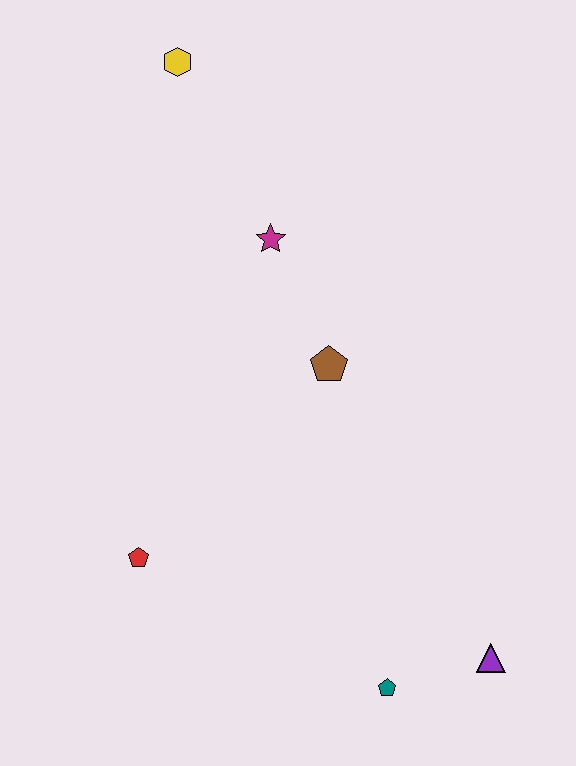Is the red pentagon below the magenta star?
Yes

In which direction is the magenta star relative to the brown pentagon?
The magenta star is above the brown pentagon.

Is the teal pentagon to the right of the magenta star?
Yes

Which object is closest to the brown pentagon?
The magenta star is closest to the brown pentagon.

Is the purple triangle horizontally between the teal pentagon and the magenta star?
No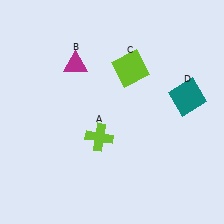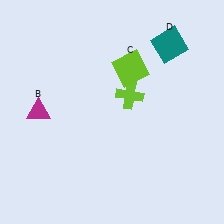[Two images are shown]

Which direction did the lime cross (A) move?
The lime cross (A) moved up.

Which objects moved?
The objects that moved are: the lime cross (A), the magenta triangle (B), the teal square (D).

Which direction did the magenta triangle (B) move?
The magenta triangle (B) moved down.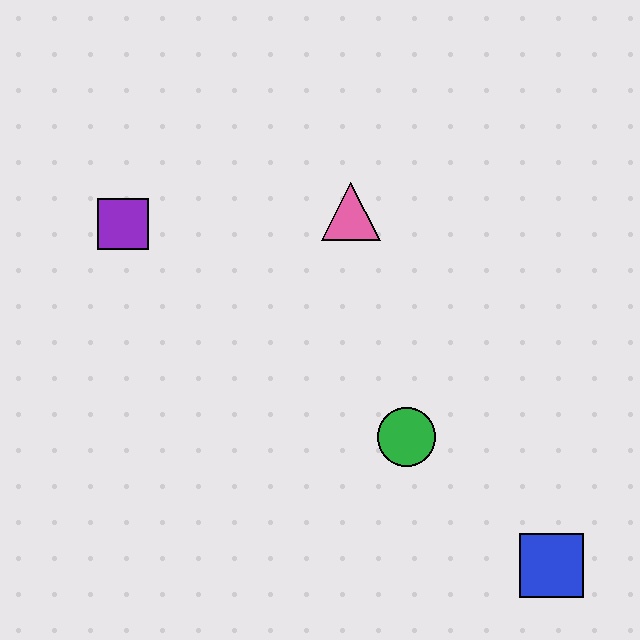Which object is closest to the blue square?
The green circle is closest to the blue square.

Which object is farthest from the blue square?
The purple square is farthest from the blue square.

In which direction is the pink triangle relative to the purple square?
The pink triangle is to the right of the purple square.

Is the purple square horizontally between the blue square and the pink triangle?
No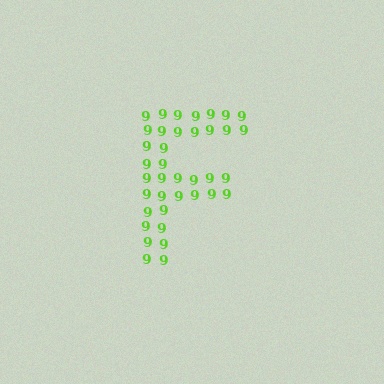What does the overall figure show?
The overall figure shows the letter F.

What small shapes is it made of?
It is made of small digit 9's.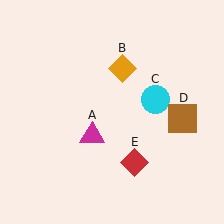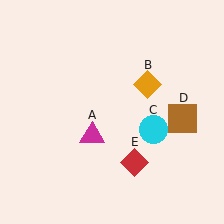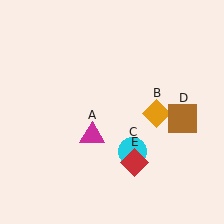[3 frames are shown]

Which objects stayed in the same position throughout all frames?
Magenta triangle (object A) and brown square (object D) and red diamond (object E) remained stationary.